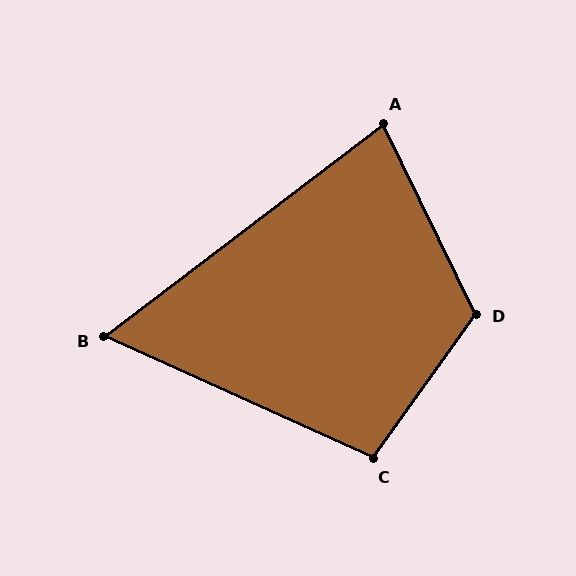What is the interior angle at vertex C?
Approximately 101 degrees (obtuse).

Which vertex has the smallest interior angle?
B, at approximately 61 degrees.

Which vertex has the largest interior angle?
D, at approximately 119 degrees.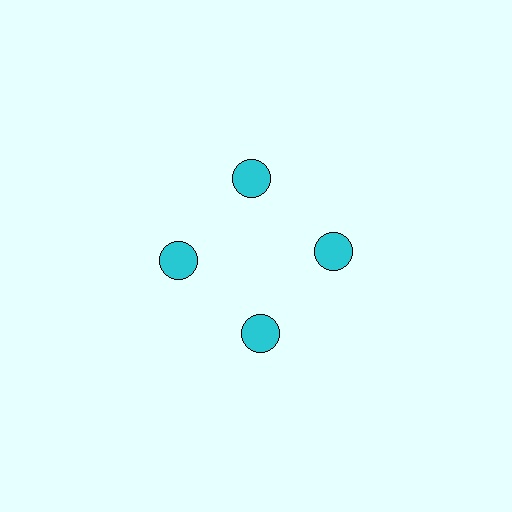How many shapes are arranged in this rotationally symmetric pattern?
There are 8 shapes, arranged in 4 groups of 2.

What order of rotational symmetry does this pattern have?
This pattern has 4-fold rotational symmetry.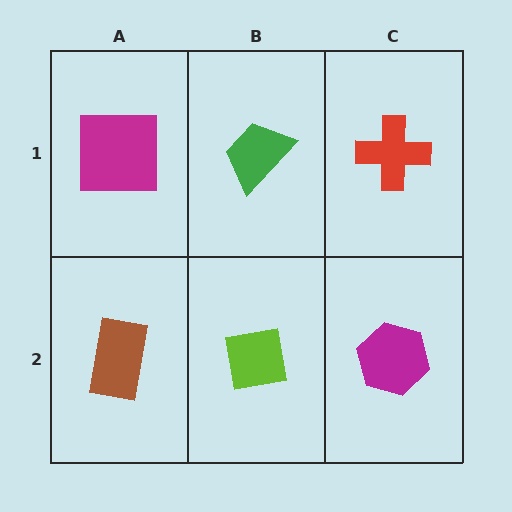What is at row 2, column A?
A brown rectangle.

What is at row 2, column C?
A magenta hexagon.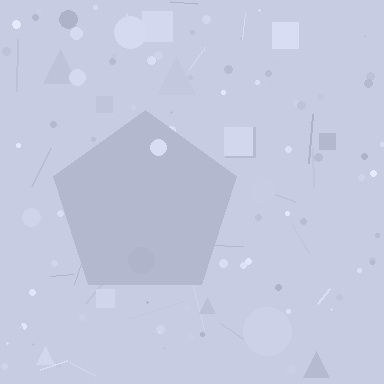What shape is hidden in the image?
A pentagon is hidden in the image.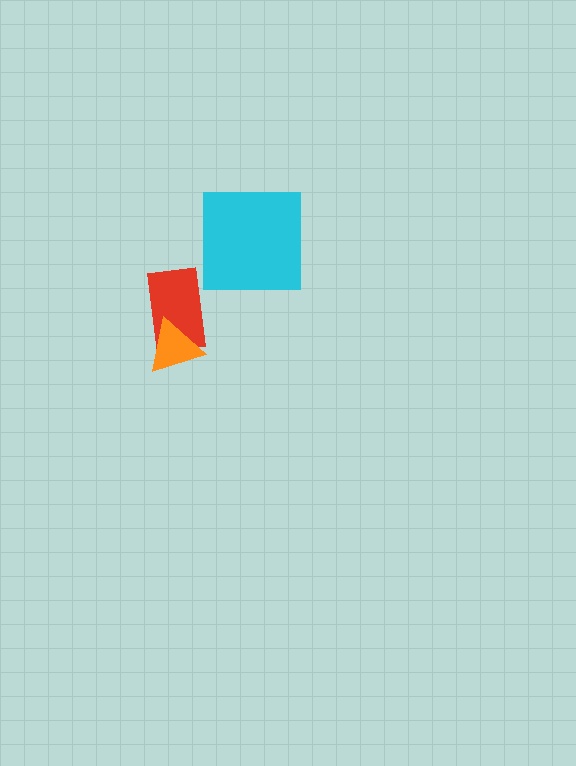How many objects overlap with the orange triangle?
1 object overlaps with the orange triangle.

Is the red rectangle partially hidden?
Yes, it is partially covered by another shape.